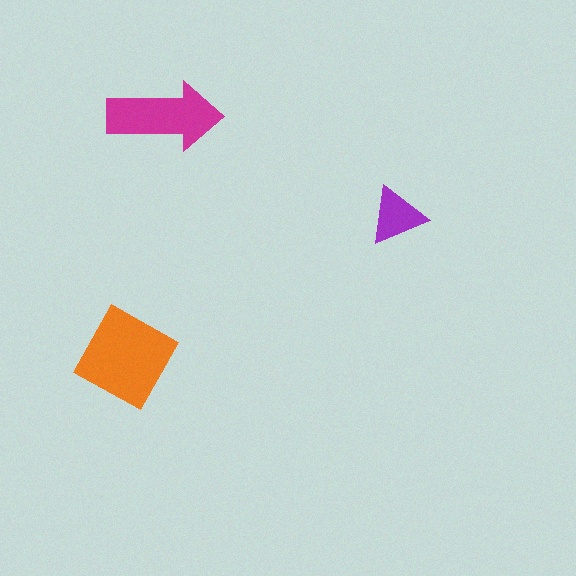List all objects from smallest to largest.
The purple triangle, the magenta arrow, the orange square.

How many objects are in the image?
There are 3 objects in the image.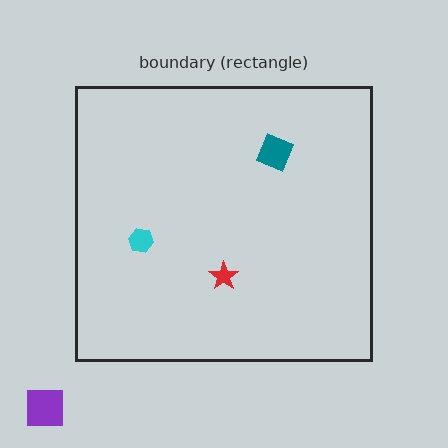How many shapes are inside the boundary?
3 inside, 1 outside.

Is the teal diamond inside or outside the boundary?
Inside.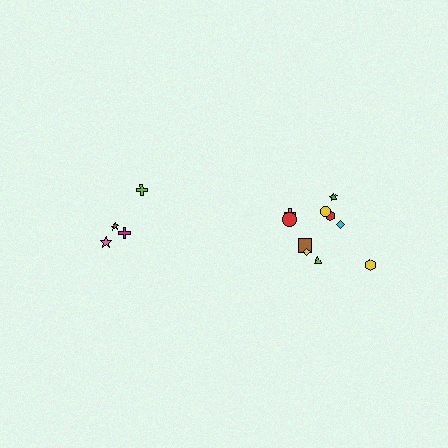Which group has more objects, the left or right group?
The right group.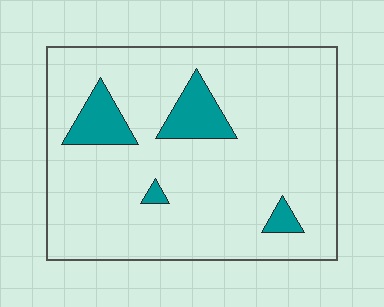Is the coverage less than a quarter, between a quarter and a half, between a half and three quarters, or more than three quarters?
Less than a quarter.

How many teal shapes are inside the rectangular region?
4.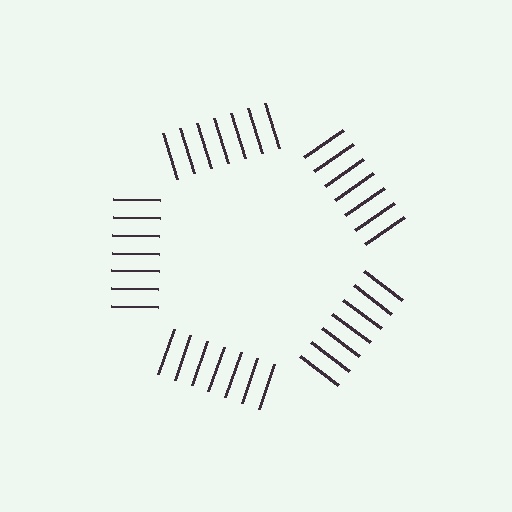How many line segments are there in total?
35 — 7 along each of the 5 edges.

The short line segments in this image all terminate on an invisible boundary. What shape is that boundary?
An illusory pentagon — the line segments terminate on its edges but no continuous stroke is drawn.